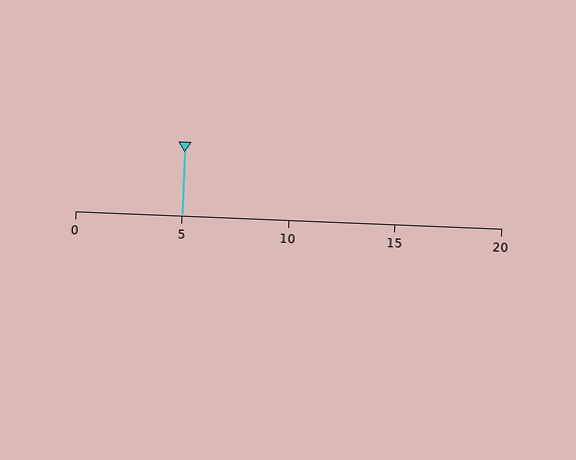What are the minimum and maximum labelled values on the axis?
The axis runs from 0 to 20.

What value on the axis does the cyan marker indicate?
The marker indicates approximately 5.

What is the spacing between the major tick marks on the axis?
The major ticks are spaced 5 apart.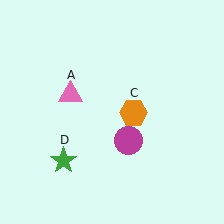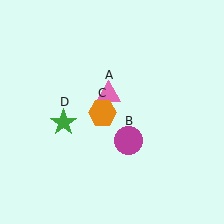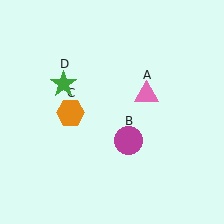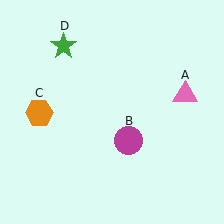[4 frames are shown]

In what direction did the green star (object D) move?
The green star (object D) moved up.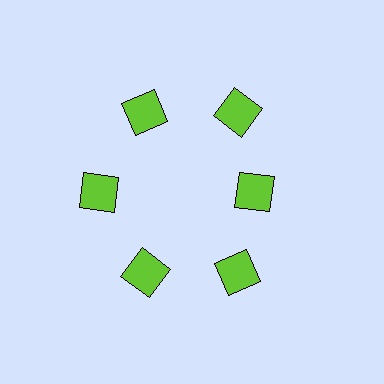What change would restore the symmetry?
The symmetry would be restored by moving it outward, back onto the ring so that all 6 squares sit at equal angles and equal distance from the center.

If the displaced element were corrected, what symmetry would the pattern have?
It would have 6-fold rotational symmetry — the pattern would map onto itself every 60 degrees.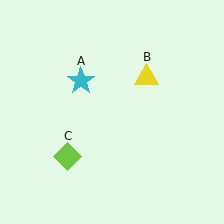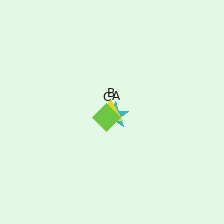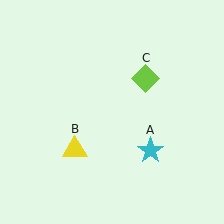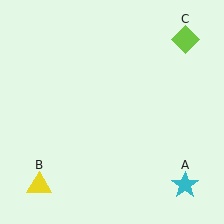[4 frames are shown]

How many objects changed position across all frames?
3 objects changed position: cyan star (object A), yellow triangle (object B), lime diamond (object C).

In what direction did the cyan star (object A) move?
The cyan star (object A) moved down and to the right.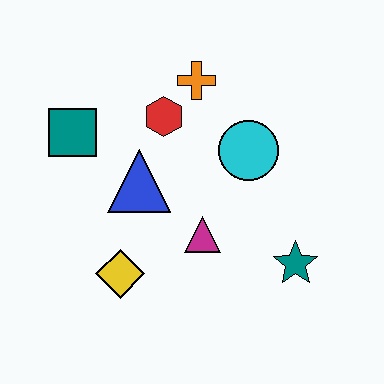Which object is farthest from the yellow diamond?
The orange cross is farthest from the yellow diamond.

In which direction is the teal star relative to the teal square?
The teal star is to the right of the teal square.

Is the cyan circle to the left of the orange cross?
No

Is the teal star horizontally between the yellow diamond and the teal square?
No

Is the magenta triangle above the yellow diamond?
Yes